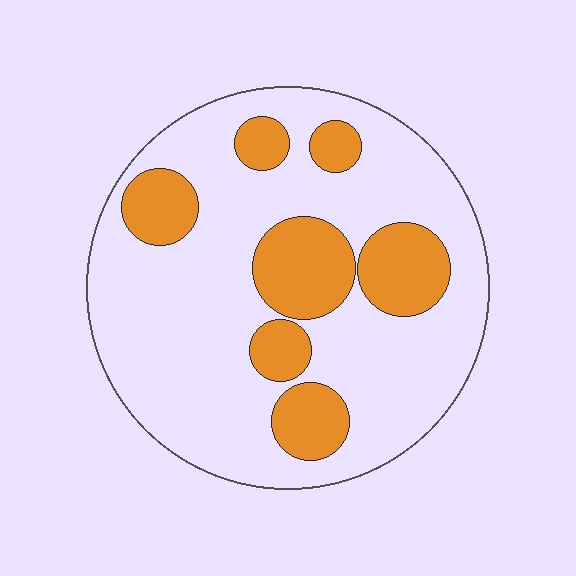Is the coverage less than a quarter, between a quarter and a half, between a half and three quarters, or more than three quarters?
Between a quarter and a half.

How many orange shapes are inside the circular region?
7.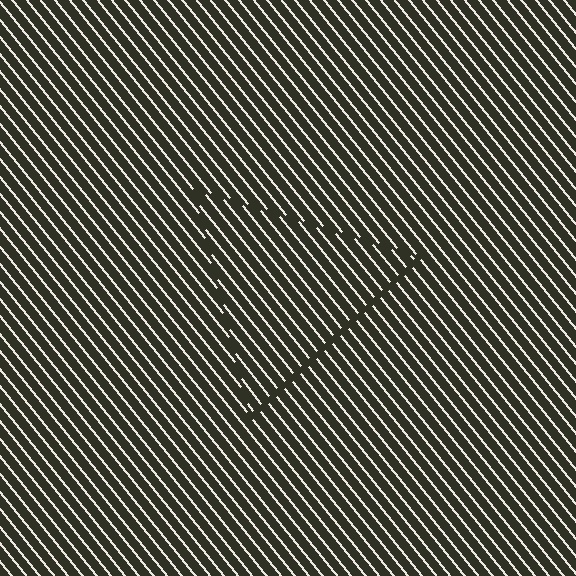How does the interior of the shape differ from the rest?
The interior of the shape contains the same grating, shifted by half a period — the contour is defined by the phase discontinuity where line-ends from the inner and outer gratings abut.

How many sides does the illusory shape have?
3 sides — the line-ends trace a triangle.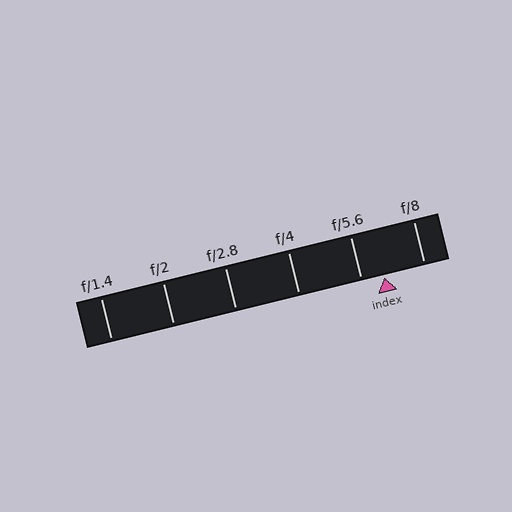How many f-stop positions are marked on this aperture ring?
There are 6 f-stop positions marked.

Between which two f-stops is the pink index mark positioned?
The index mark is between f/5.6 and f/8.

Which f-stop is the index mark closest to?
The index mark is closest to f/5.6.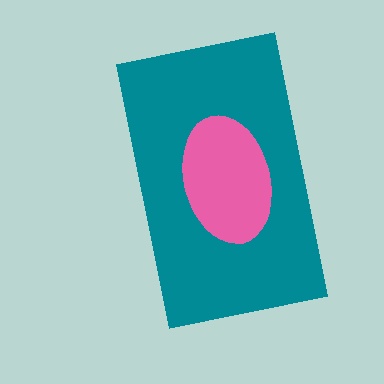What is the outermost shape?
The teal rectangle.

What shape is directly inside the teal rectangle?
The pink ellipse.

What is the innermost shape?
The pink ellipse.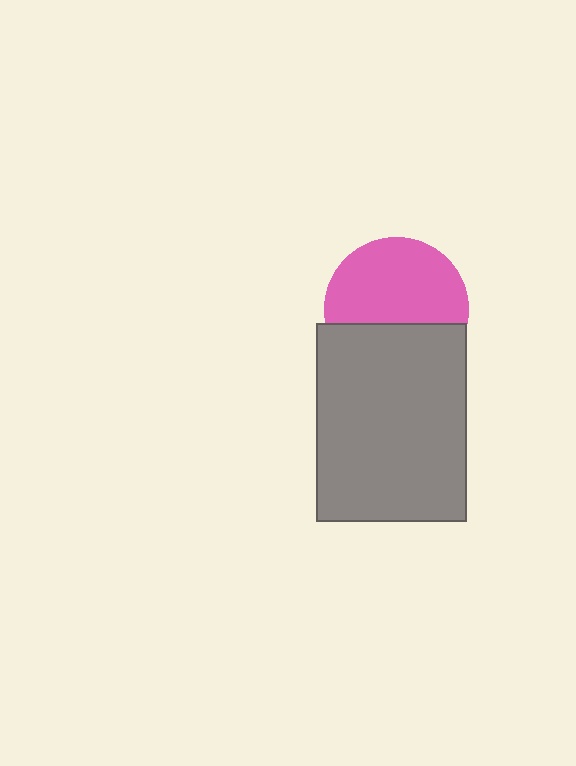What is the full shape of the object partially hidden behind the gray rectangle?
The partially hidden object is a pink circle.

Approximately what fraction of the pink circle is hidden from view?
Roughly 38% of the pink circle is hidden behind the gray rectangle.